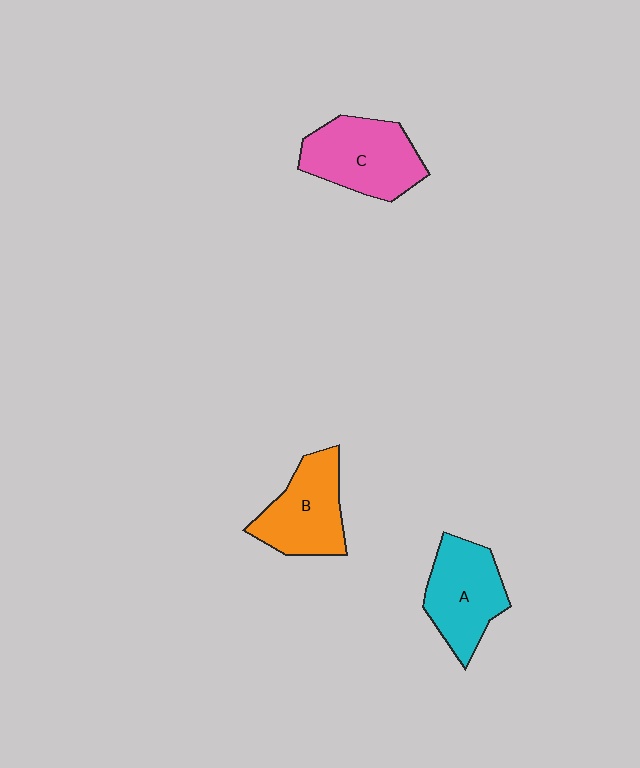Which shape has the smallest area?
Shape B (orange).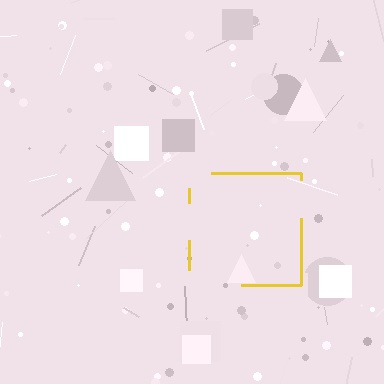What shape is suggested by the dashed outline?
The dashed outline suggests a square.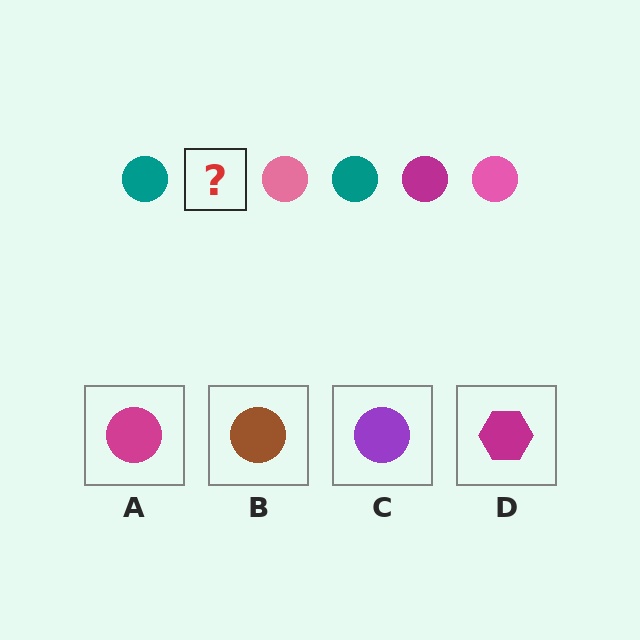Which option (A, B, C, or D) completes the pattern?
A.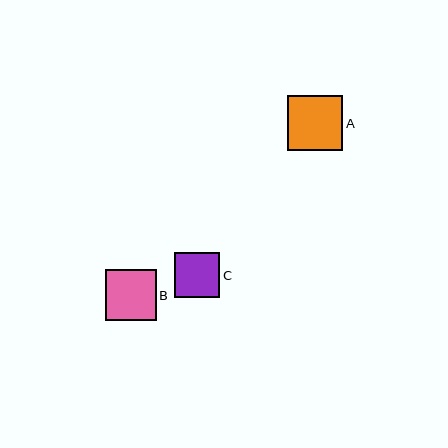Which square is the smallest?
Square C is the smallest with a size of approximately 45 pixels.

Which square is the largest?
Square A is the largest with a size of approximately 55 pixels.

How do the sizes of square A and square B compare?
Square A and square B are approximately the same size.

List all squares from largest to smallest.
From largest to smallest: A, B, C.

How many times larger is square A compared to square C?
Square A is approximately 1.2 times the size of square C.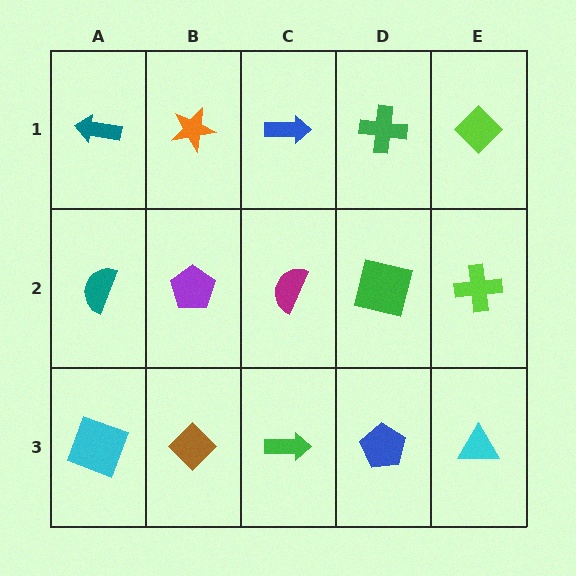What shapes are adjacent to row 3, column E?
A lime cross (row 2, column E), a blue pentagon (row 3, column D).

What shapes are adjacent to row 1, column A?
A teal semicircle (row 2, column A), an orange star (row 1, column B).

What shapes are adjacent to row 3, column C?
A magenta semicircle (row 2, column C), a brown diamond (row 3, column B), a blue pentagon (row 3, column D).